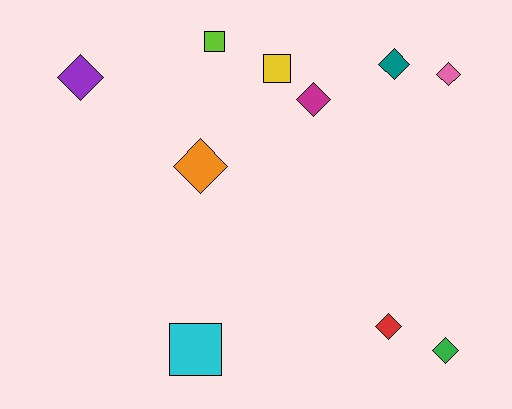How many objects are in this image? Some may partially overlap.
There are 10 objects.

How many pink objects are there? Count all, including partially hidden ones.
There is 1 pink object.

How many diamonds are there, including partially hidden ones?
There are 7 diamonds.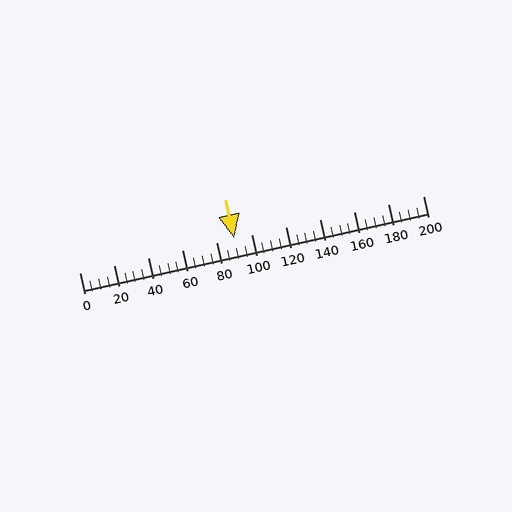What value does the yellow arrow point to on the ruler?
The yellow arrow points to approximately 90.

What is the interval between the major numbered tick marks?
The major tick marks are spaced 20 units apart.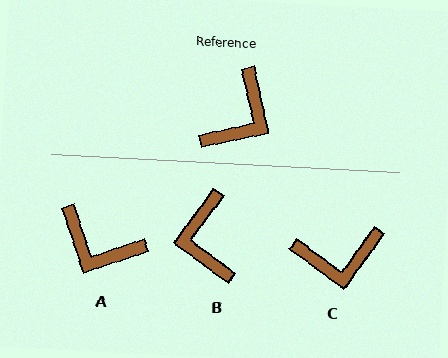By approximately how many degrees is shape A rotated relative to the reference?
Approximately 83 degrees clockwise.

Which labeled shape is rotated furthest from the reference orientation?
B, about 139 degrees away.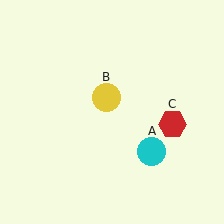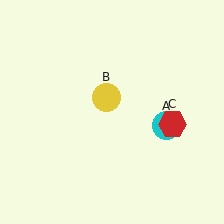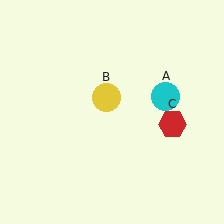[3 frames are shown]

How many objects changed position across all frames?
1 object changed position: cyan circle (object A).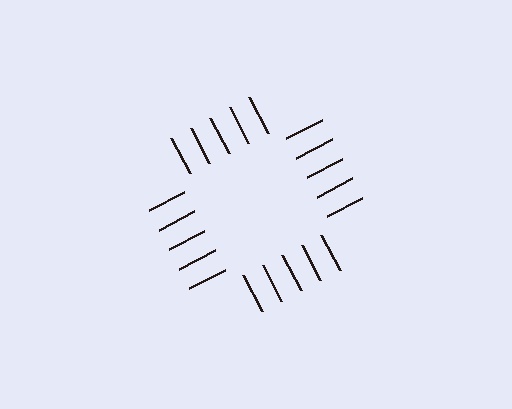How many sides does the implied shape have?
4 sides — the line-ends trace a square.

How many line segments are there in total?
20 — 5 along each of the 4 edges.